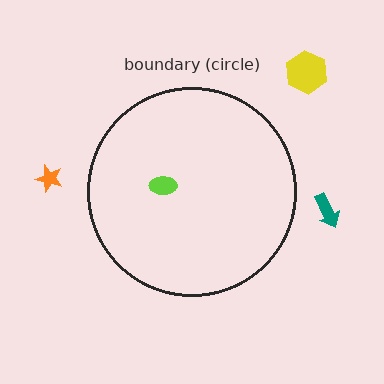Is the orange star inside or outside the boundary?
Outside.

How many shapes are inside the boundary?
1 inside, 3 outside.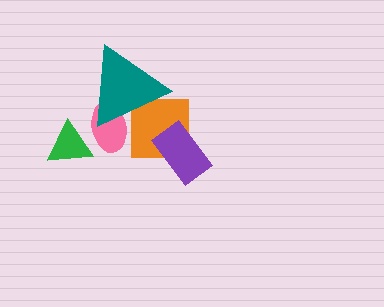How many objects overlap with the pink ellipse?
2 objects overlap with the pink ellipse.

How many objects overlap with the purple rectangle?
1 object overlaps with the purple rectangle.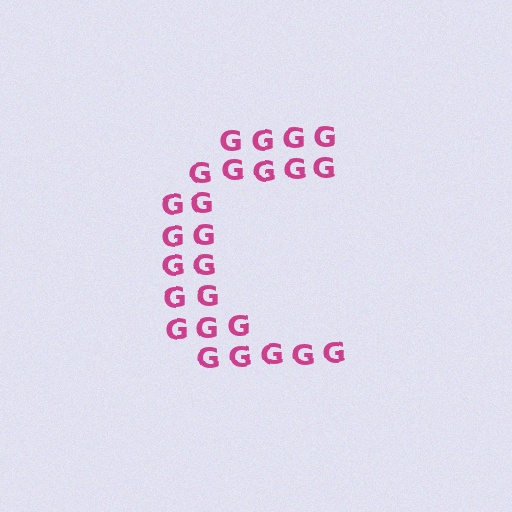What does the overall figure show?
The overall figure shows the letter C.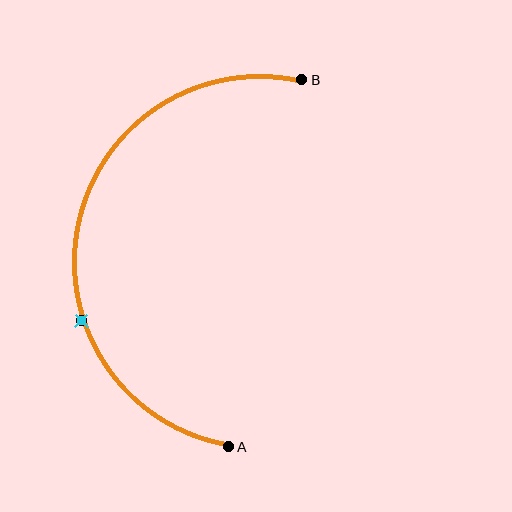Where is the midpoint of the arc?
The arc midpoint is the point on the curve farthest from the straight line joining A and B. It sits to the left of that line.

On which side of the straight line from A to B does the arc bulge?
The arc bulges to the left of the straight line connecting A and B.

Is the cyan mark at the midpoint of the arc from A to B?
No. The cyan mark lies on the arc but is closer to endpoint A. The arc midpoint would be at the point on the curve equidistant along the arc from both A and B.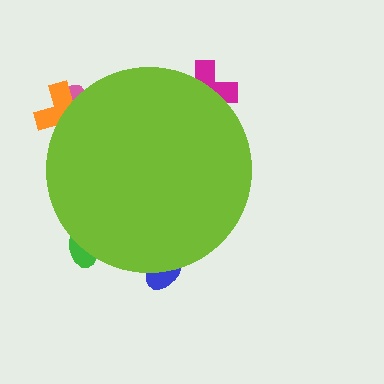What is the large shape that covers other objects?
A lime circle.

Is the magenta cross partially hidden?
Yes, the magenta cross is partially hidden behind the lime circle.